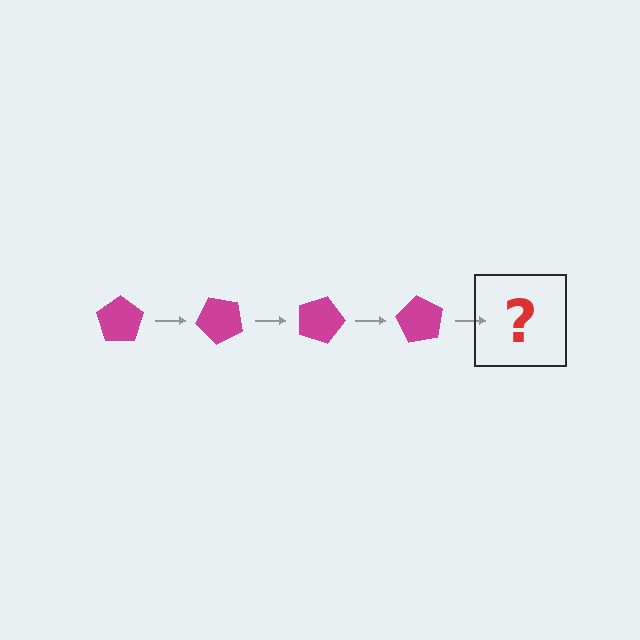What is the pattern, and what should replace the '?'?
The pattern is that the pentagon rotates 45 degrees each step. The '?' should be a magenta pentagon rotated 180 degrees.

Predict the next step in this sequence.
The next step is a magenta pentagon rotated 180 degrees.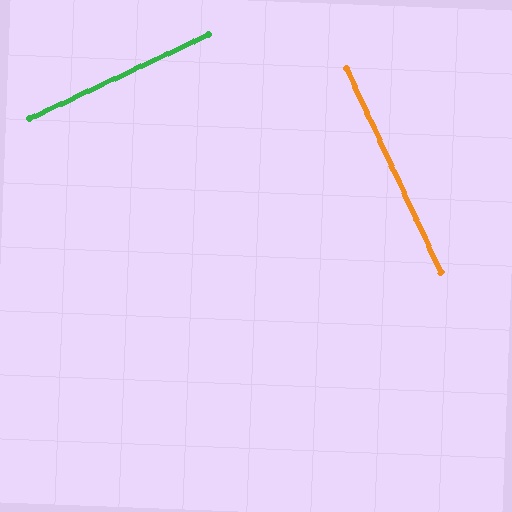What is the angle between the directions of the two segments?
Approximately 90 degrees.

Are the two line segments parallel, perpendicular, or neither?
Perpendicular — they meet at approximately 90°.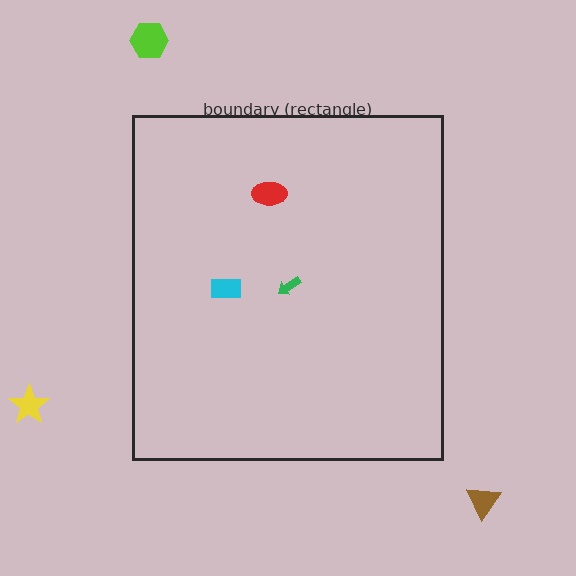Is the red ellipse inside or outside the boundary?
Inside.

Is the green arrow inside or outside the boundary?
Inside.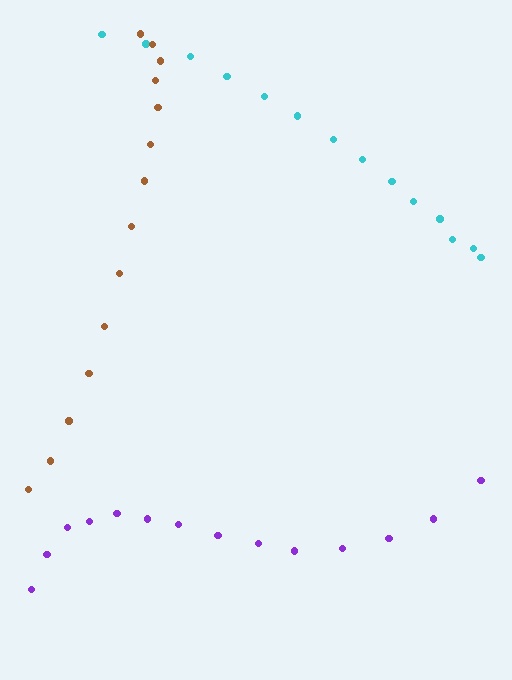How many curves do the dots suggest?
There are 3 distinct paths.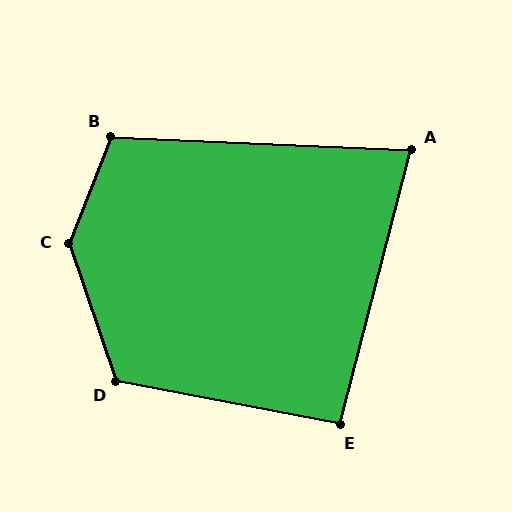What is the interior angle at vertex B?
Approximately 109 degrees (obtuse).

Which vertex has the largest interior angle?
C, at approximately 139 degrees.